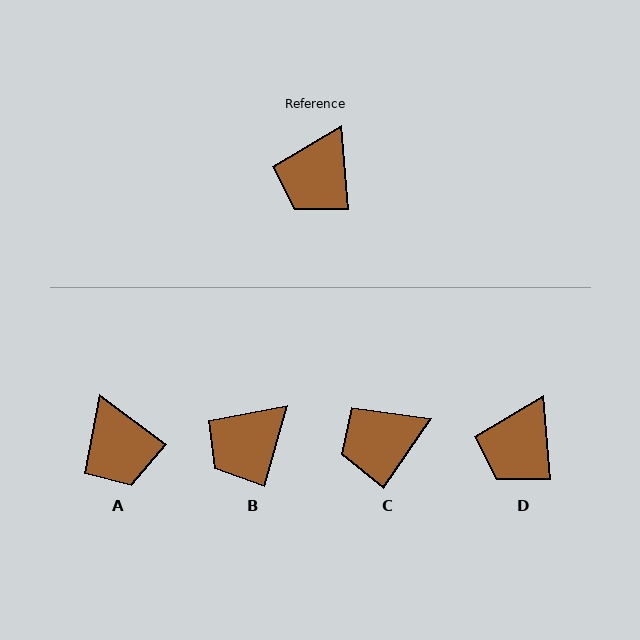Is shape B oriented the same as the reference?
No, it is off by about 20 degrees.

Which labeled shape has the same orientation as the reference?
D.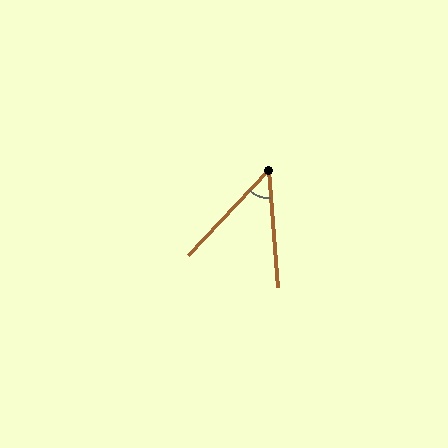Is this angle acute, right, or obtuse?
It is acute.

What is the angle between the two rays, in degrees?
Approximately 48 degrees.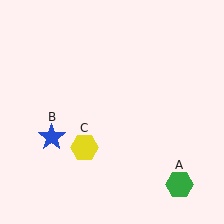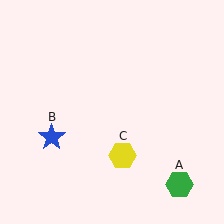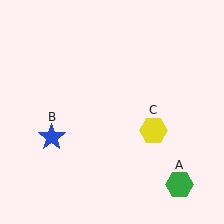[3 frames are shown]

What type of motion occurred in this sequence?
The yellow hexagon (object C) rotated counterclockwise around the center of the scene.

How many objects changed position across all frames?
1 object changed position: yellow hexagon (object C).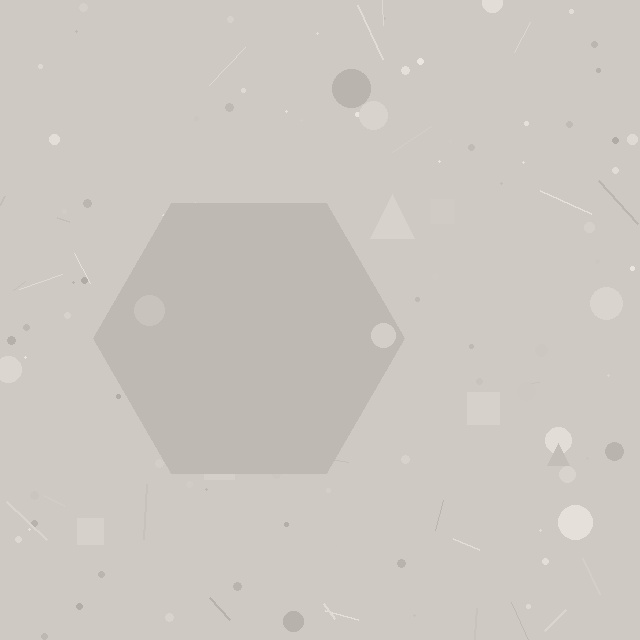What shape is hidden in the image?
A hexagon is hidden in the image.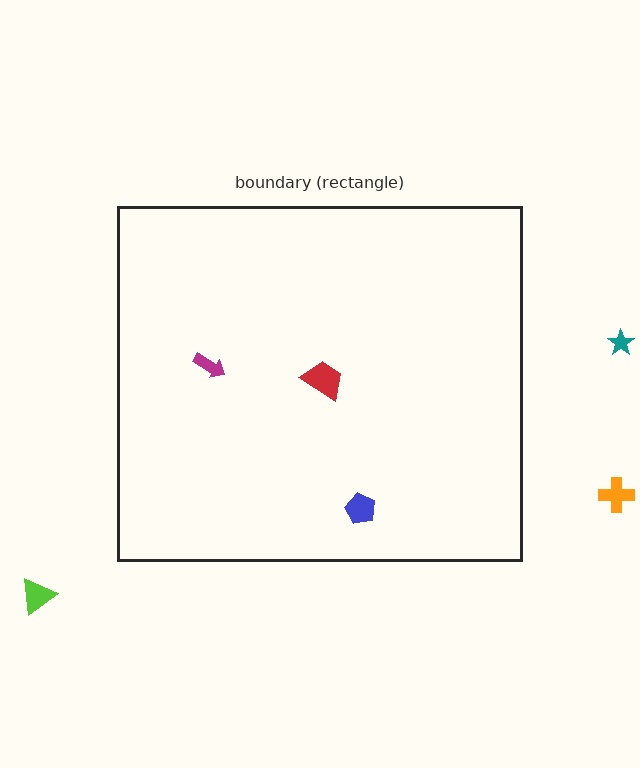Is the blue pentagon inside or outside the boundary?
Inside.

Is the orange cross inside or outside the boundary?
Outside.